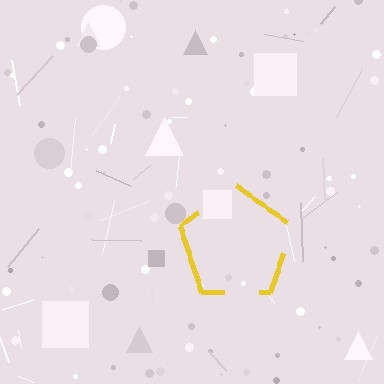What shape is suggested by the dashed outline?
The dashed outline suggests a pentagon.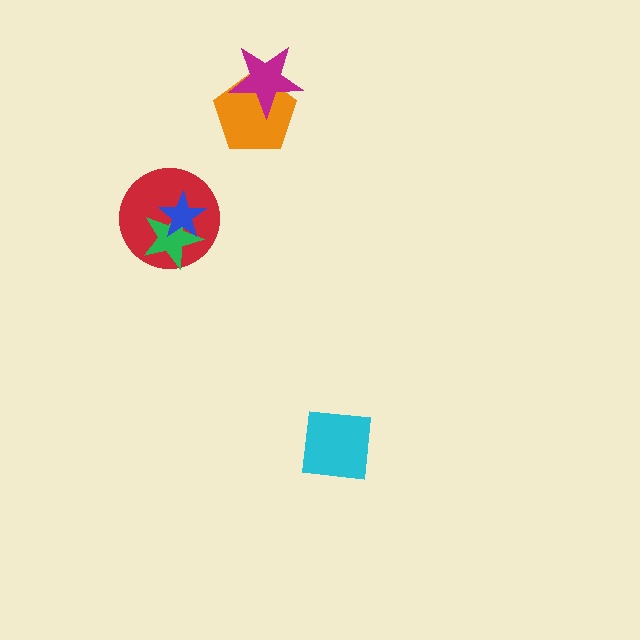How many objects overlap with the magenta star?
1 object overlaps with the magenta star.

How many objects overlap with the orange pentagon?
1 object overlaps with the orange pentagon.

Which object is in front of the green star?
The blue star is in front of the green star.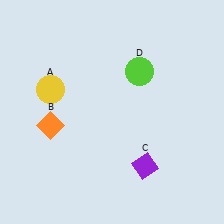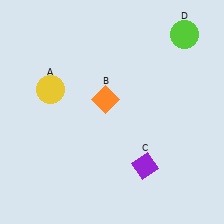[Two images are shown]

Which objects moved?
The objects that moved are: the orange diamond (B), the lime circle (D).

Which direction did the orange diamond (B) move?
The orange diamond (B) moved right.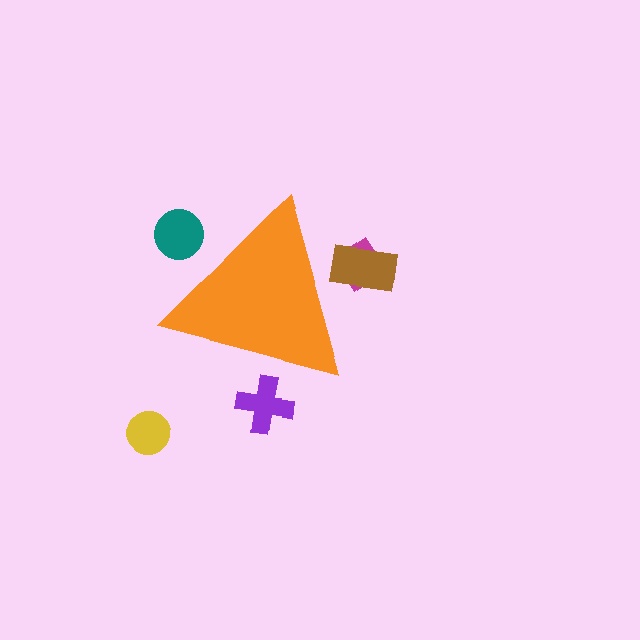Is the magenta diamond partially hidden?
Yes, the magenta diamond is partially hidden behind the orange triangle.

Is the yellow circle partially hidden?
No, the yellow circle is fully visible.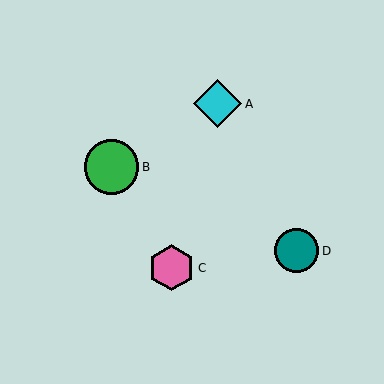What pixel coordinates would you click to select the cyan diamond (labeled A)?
Click at (218, 104) to select the cyan diamond A.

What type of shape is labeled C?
Shape C is a pink hexagon.